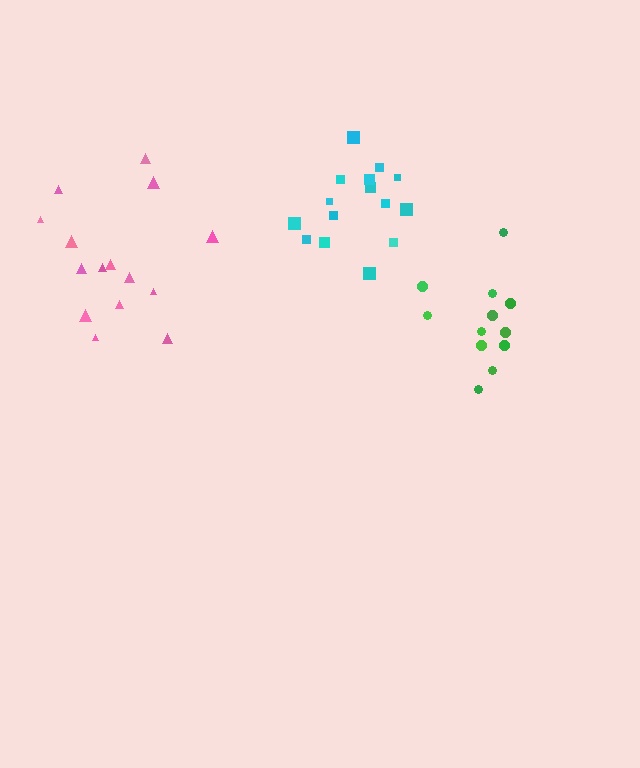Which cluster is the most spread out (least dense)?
Pink.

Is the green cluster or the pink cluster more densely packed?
Green.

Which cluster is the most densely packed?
Cyan.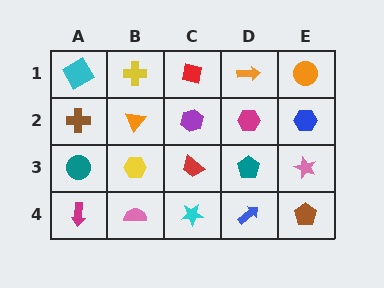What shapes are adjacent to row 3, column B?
An orange triangle (row 2, column B), a pink semicircle (row 4, column B), a teal circle (row 3, column A), a red trapezoid (row 3, column C).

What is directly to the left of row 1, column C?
A yellow cross.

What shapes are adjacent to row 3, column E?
A blue hexagon (row 2, column E), a brown pentagon (row 4, column E), a teal pentagon (row 3, column D).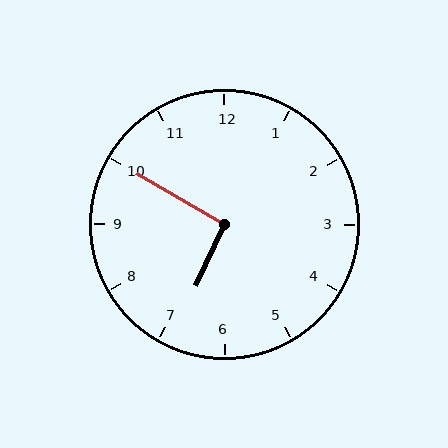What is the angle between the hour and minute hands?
Approximately 95 degrees.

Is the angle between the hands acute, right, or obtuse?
It is right.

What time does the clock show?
6:50.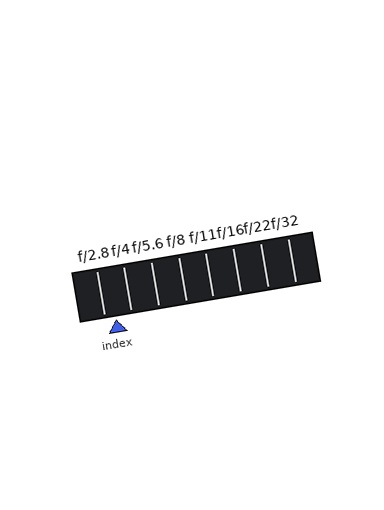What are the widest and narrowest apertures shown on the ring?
The widest aperture shown is f/2.8 and the narrowest is f/32.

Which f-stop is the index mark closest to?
The index mark is closest to f/2.8.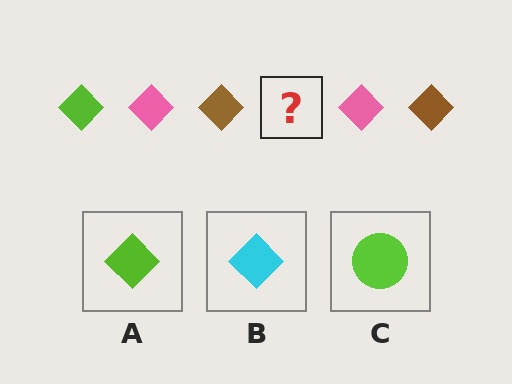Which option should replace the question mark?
Option A.